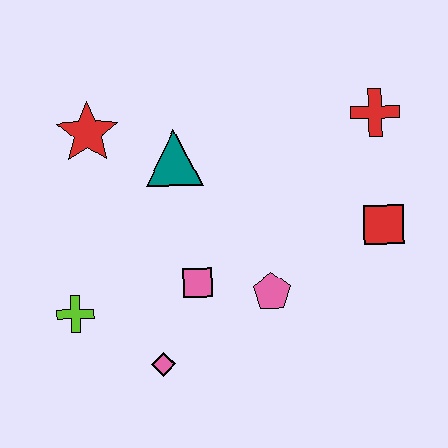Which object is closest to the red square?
The red cross is closest to the red square.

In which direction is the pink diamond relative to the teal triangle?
The pink diamond is below the teal triangle.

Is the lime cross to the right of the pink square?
No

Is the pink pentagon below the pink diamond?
No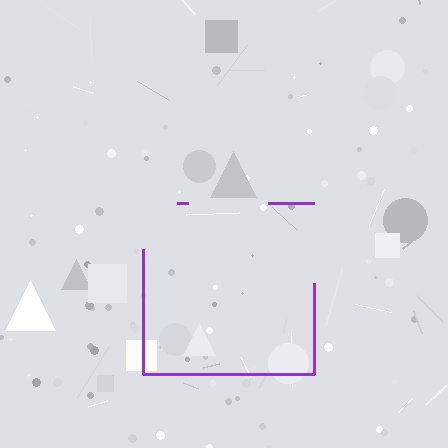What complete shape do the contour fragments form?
The contour fragments form a square.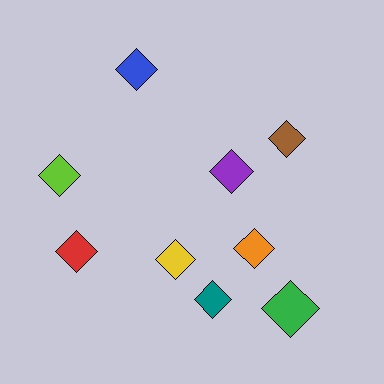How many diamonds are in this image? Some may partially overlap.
There are 9 diamonds.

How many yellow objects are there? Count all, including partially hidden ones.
There is 1 yellow object.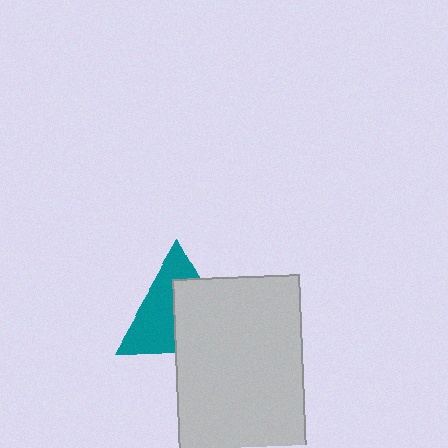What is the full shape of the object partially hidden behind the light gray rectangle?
The partially hidden object is a teal triangle.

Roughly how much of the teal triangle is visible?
About half of it is visible (roughly 51%).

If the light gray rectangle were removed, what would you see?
You would see the complete teal triangle.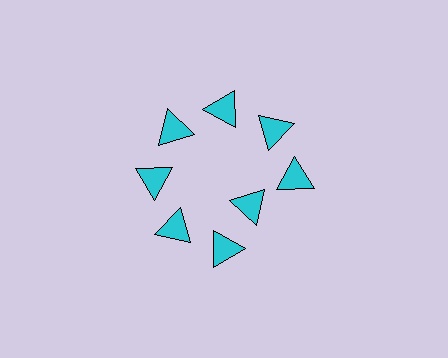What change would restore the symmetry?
The symmetry would be restored by moving it outward, back onto the ring so that all 8 triangles sit at equal angles and equal distance from the center.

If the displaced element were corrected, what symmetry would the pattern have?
It would have 8-fold rotational symmetry — the pattern would map onto itself every 45 degrees.